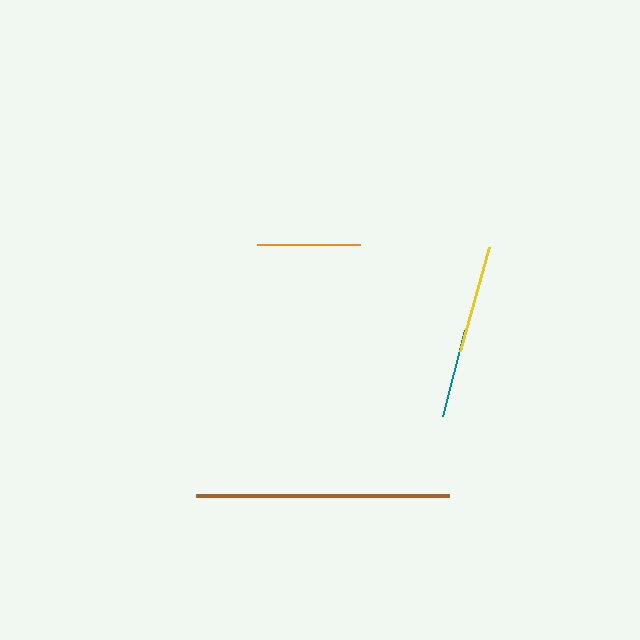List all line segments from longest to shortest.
From longest to shortest: brown, yellow, orange, teal.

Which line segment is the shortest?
The teal line is the shortest at approximately 88 pixels.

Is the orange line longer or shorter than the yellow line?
The yellow line is longer than the orange line.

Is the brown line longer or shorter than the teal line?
The brown line is longer than the teal line.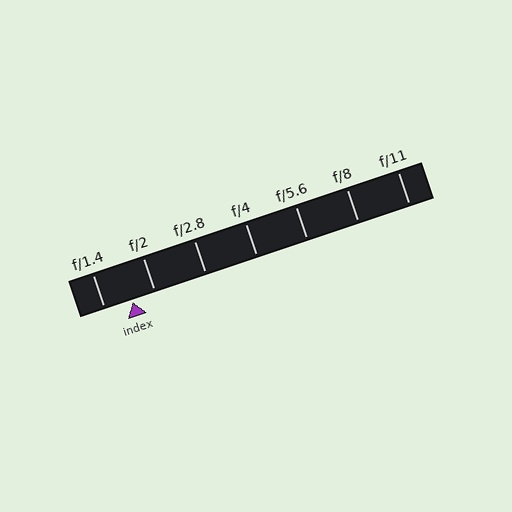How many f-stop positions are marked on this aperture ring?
There are 7 f-stop positions marked.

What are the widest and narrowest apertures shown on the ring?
The widest aperture shown is f/1.4 and the narrowest is f/11.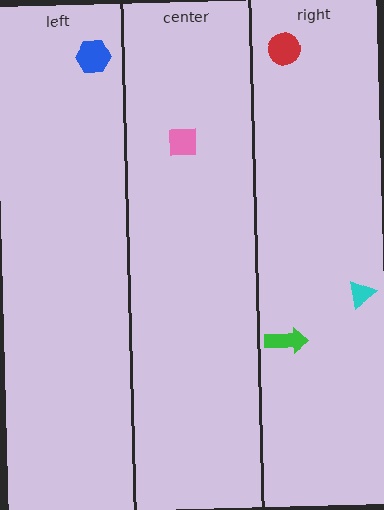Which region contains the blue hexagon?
The left region.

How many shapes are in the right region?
3.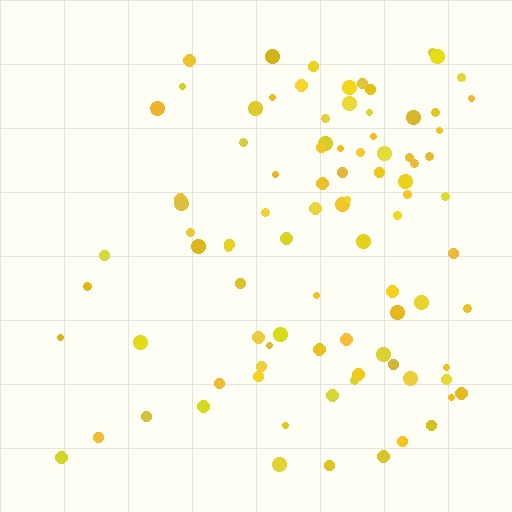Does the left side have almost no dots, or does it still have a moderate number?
Still a moderate number, just noticeably fewer than the right.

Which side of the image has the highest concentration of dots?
The right.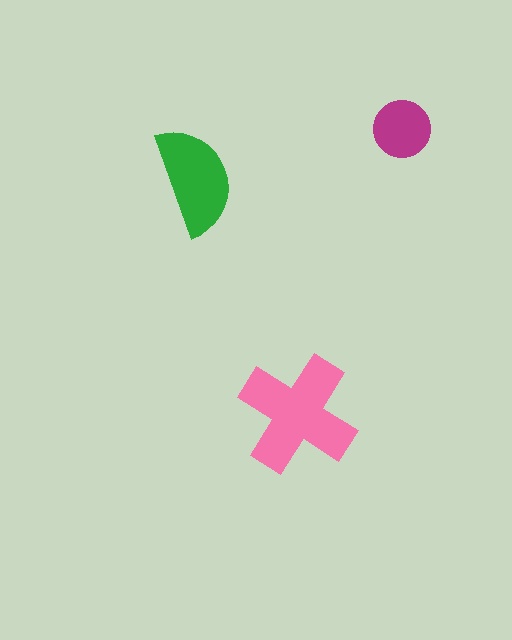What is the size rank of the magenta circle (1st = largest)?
3rd.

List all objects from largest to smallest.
The pink cross, the green semicircle, the magenta circle.